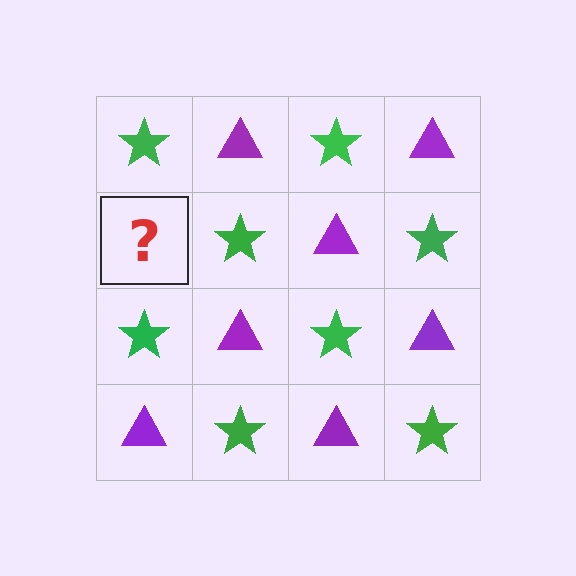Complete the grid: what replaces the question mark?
The question mark should be replaced with a purple triangle.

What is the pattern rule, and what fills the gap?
The rule is that it alternates green star and purple triangle in a checkerboard pattern. The gap should be filled with a purple triangle.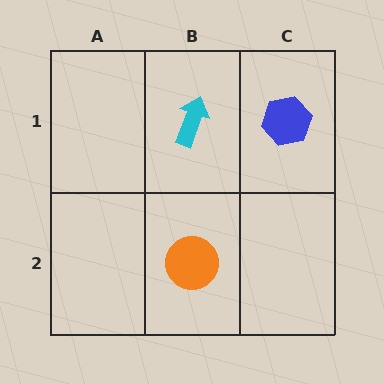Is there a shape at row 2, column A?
No, that cell is empty.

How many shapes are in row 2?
1 shape.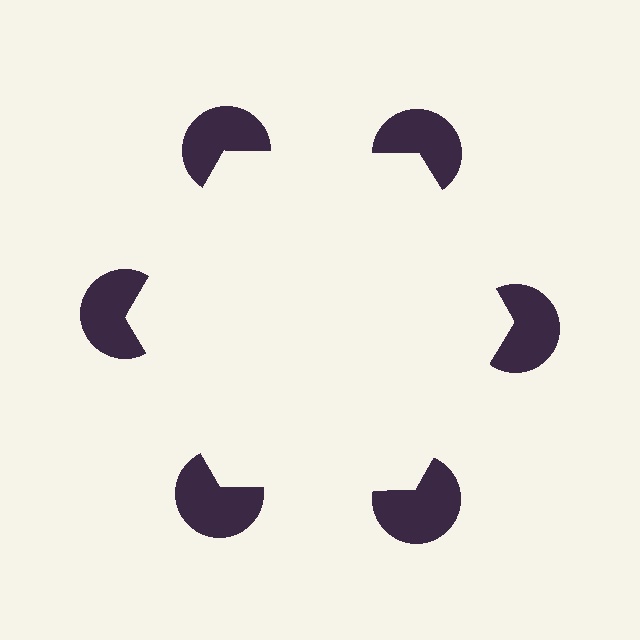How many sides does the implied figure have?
6 sides.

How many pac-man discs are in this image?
There are 6 — one at each vertex of the illusory hexagon.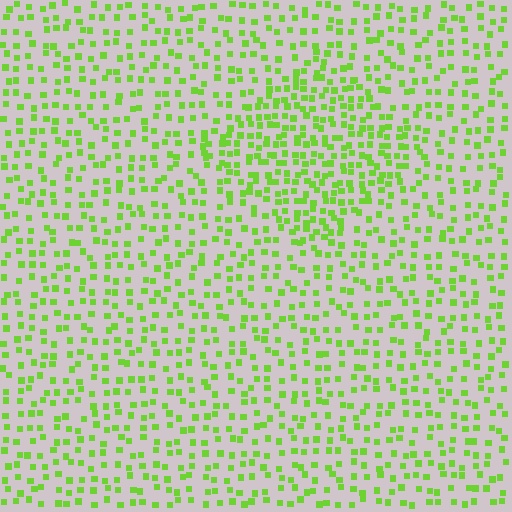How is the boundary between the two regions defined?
The boundary is defined by a change in element density (approximately 1.7x ratio). All elements are the same color, size, and shape.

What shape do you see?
I see a diamond.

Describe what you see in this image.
The image contains small lime elements arranged at two different densities. A diamond-shaped region is visible where the elements are more densely packed than the surrounding area.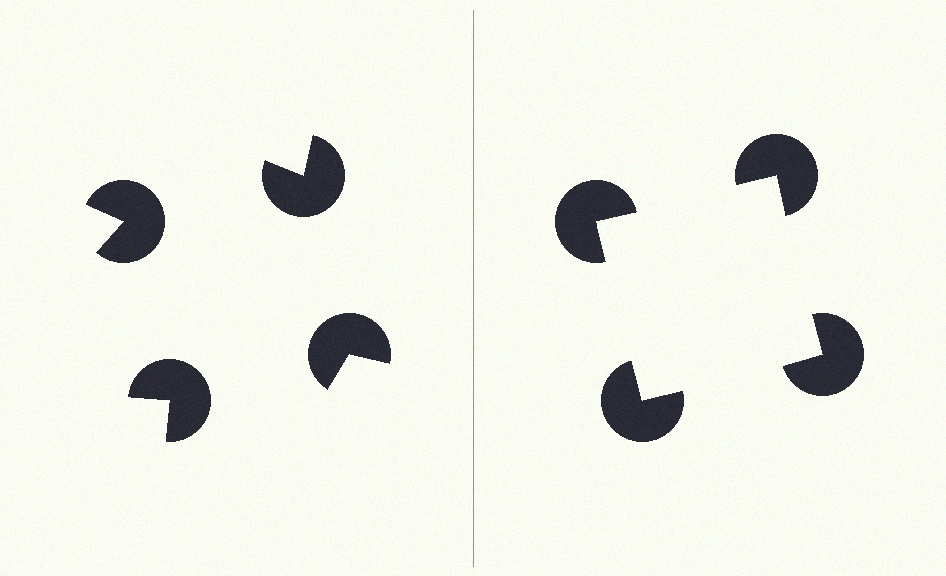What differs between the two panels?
The pac-man discs are positioned identically on both sides; only the wedge orientations differ. On the right they align to a square; on the left they are misaligned.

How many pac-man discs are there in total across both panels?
8 — 4 on each side.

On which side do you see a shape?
An illusory square appears on the right side. On the left side the wedge cuts are rotated, so no coherent shape forms.